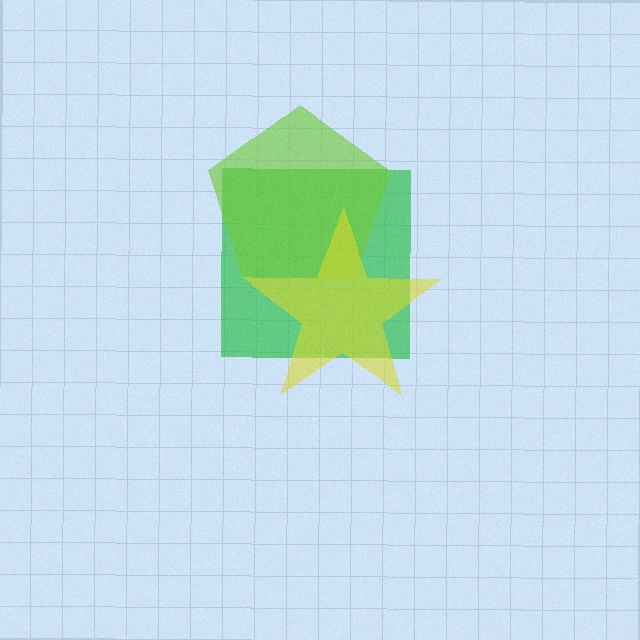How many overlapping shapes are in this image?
There are 3 overlapping shapes in the image.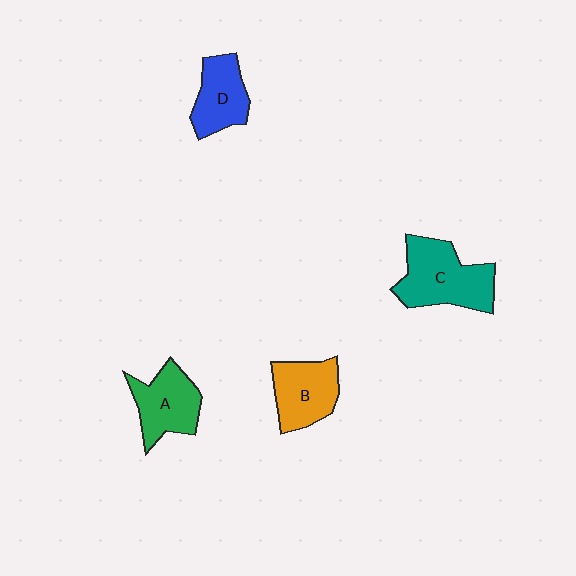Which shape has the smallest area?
Shape D (blue).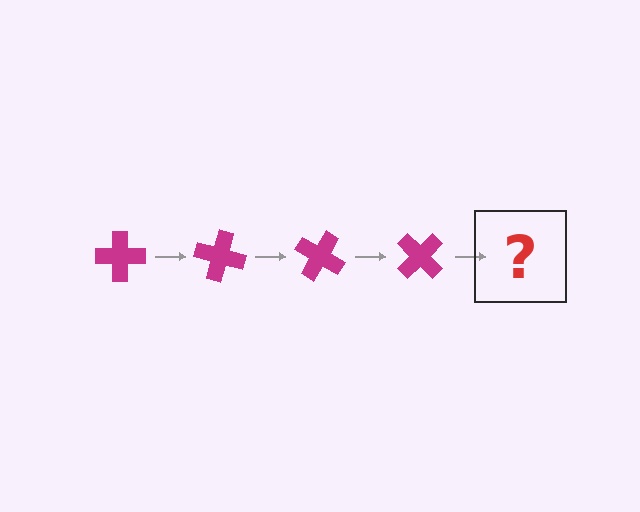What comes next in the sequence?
The next element should be a magenta cross rotated 60 degrees.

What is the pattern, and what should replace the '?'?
The pattern is that the cross rotates 15 degrees each step. The '?' should be a magenta cross rotated 60 degrees.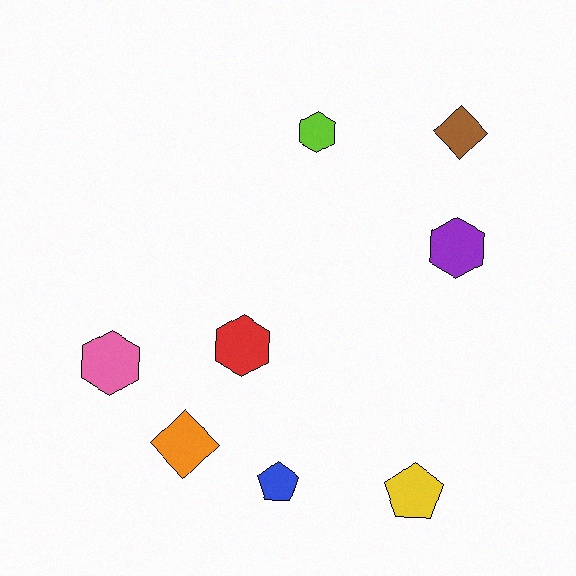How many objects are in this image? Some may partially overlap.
There are 8 objects.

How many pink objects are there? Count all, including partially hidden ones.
There is 1 pink object.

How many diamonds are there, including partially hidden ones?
There are 2 diamonds.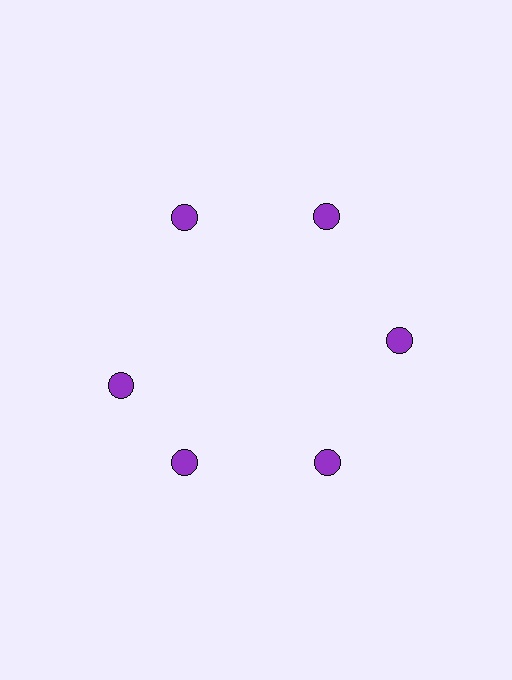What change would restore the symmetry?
The symmetry would be restored by rotating it back into even spacing with its neighbors so that all 6 circles sit at equal angles and equal distance from the center.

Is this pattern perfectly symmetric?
No. The 6 purple circles are arranged in a ring, but one element near the 9 o'clock position is rotated out of alignment along the ring, breaking the 6-fold rotational symmetry.